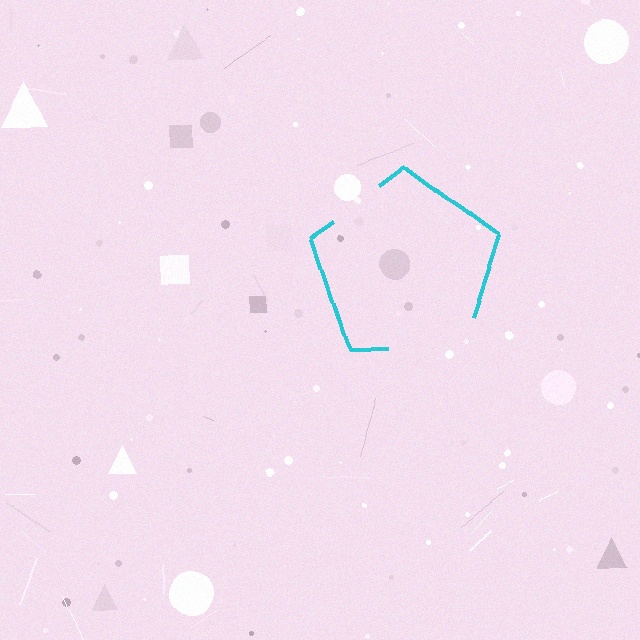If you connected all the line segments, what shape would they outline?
They would outline a pentagon.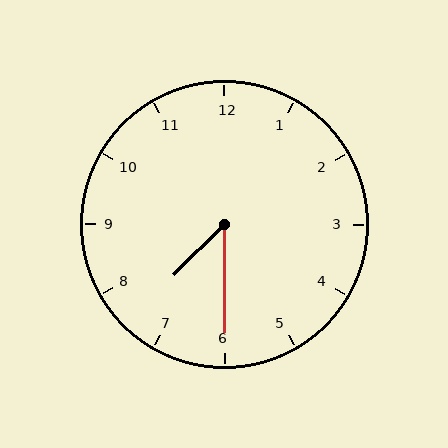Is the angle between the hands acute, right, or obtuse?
It is acute.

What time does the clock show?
7:30.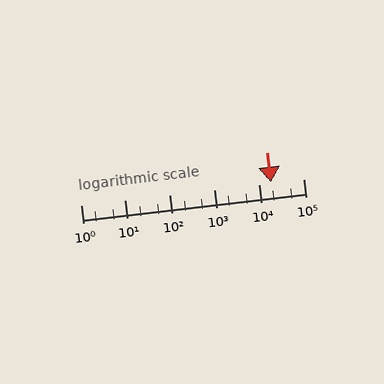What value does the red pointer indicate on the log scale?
The pointer indicates approximately 19000.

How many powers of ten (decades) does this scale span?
The scale spans 5 decades, from 1 to 100000.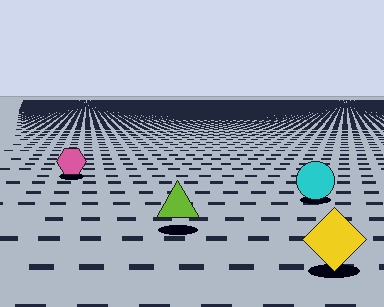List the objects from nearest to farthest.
From nearest to farthest: the yellow diamond, the lime triangle, the cyan circle, the pink hexagon.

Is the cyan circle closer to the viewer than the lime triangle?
No. The lime triangle is closer — you can tell from the texture gradient: the ground texture is coarser near it.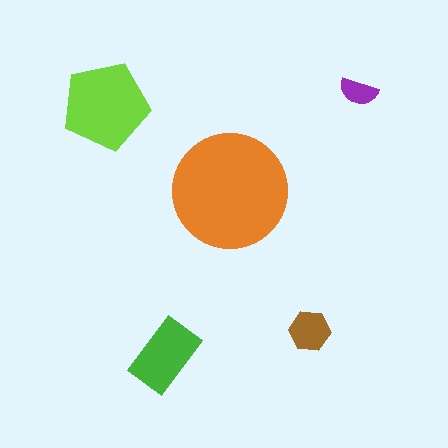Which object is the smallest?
The purple semicircle.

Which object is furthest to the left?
The lime pentagon is leftmost.